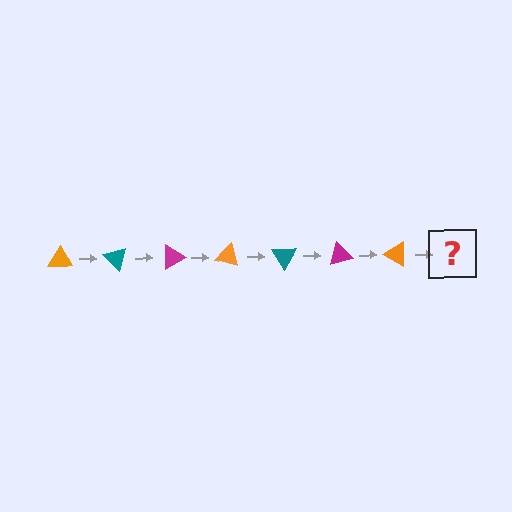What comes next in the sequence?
The next element should be a teal triangle, rotated 315 degrees from the start.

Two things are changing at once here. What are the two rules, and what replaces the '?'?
The two rules are that it rotates 45 degrees each step and the color cycles through orange, teal, and magenta. The '?' should be a teal triangle, rotated 315 degrees from the start.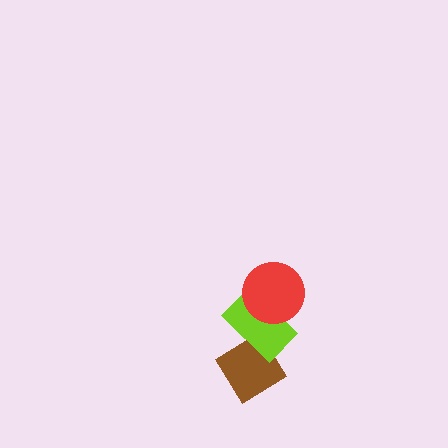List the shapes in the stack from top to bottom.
From top to bottom: the red circle, the lime rectangle, the brown diamond.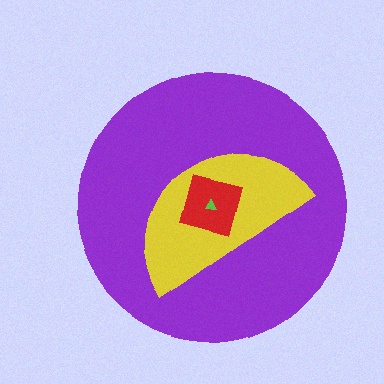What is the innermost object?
The lime triangle.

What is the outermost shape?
The purple circle.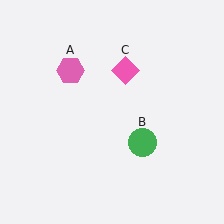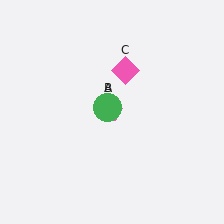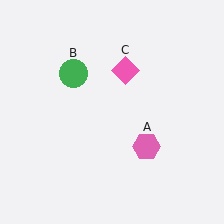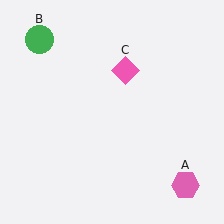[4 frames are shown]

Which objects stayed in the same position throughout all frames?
Pink diamond (object C) remained stationary.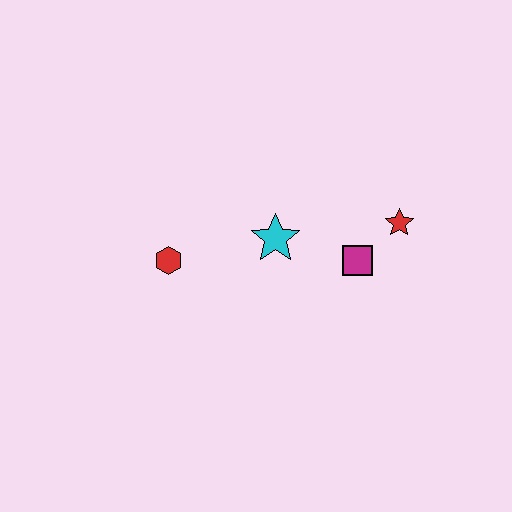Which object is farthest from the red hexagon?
The red star is farthest from the red hexagon.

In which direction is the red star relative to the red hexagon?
The red star is to the right of the red hexagon.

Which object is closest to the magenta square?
The red star is closest to the magenta square.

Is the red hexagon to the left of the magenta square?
Yes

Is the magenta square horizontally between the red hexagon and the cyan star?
No